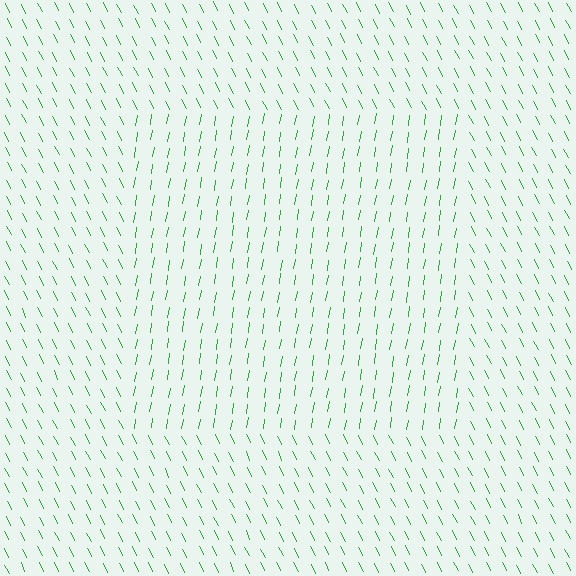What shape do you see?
I see a rectangle.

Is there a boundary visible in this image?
Yes, there is a texture boundary formed by a change in line orientation.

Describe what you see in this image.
The image is filled with small green line segments. A rectangle region in the image has lines oriented differently from the surrounding lines, creating a visible texture boundary.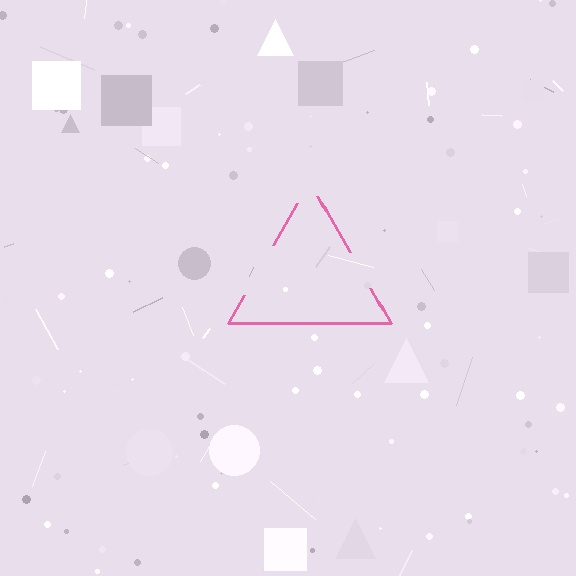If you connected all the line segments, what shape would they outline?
They would outline a triangle.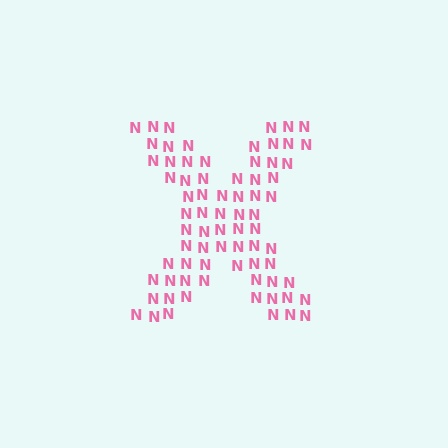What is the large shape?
The large shape is the letter X.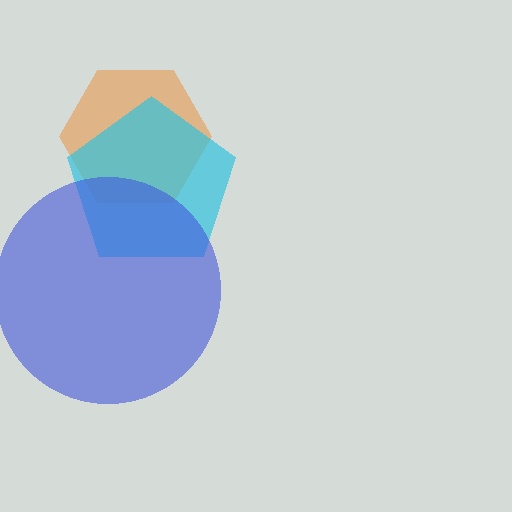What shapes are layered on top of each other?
The layered shapes are: an orange hexagon, a cyan pentagon, a blue circle.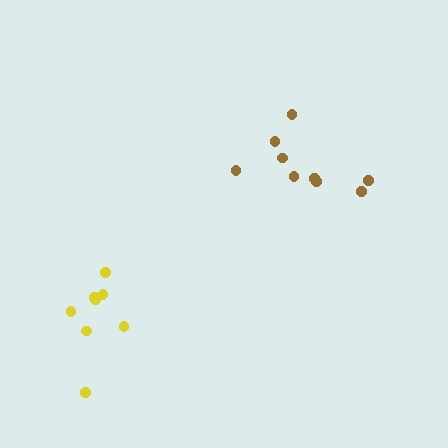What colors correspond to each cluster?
The clusters are colored: brown, yellow.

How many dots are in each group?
Group 1: 9 dots, Group 2: 8 dots (17 total).